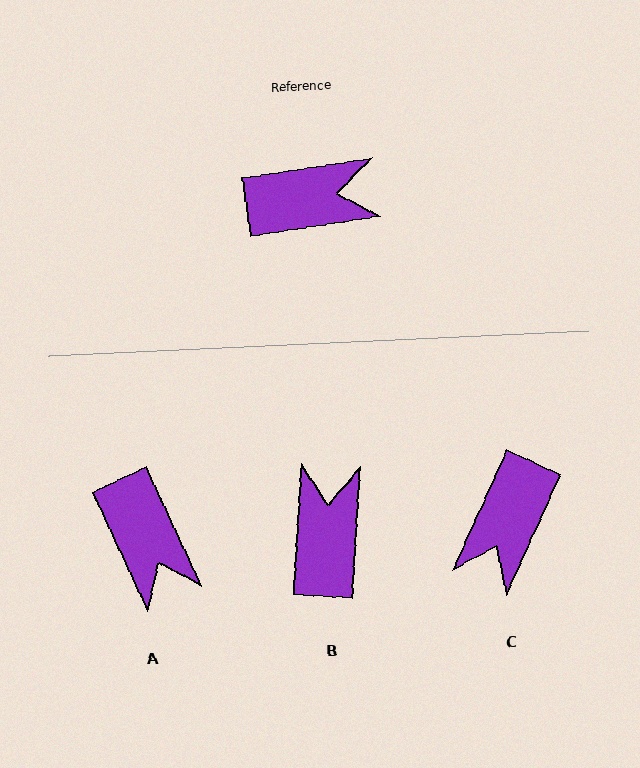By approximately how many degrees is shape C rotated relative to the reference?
Approximately 123 degrees clockwise.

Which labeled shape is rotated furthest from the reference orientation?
C, about 123 degrees away.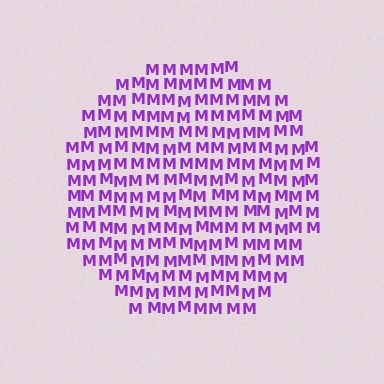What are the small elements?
The small elements are letter M's.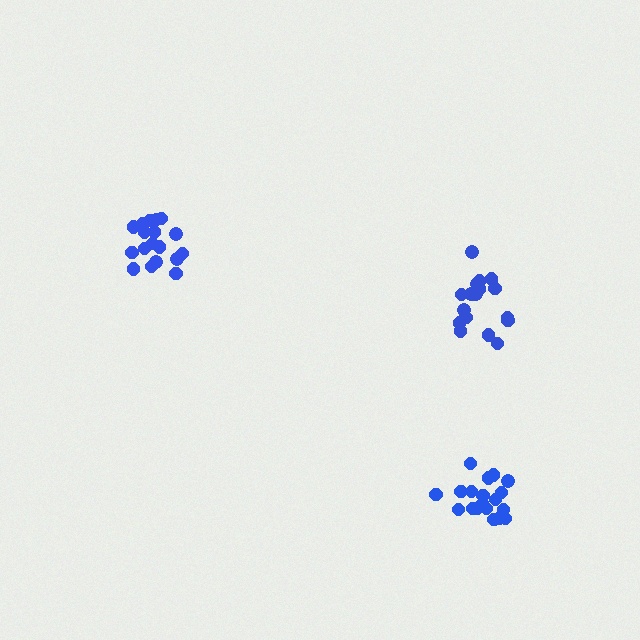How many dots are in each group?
Group 1: 18 dots, Group 2: 19 dots, Group 3: 18 dots (55 total).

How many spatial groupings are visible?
There are 3 spatial groupings.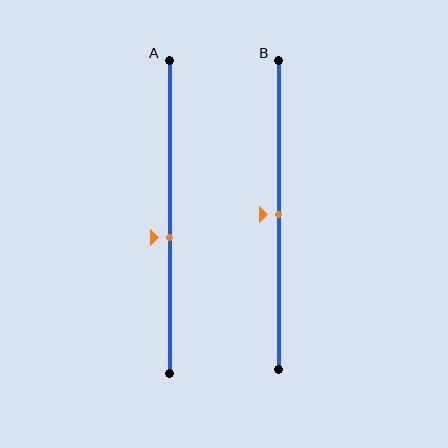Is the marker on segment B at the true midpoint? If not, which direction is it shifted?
Yes, the marker on segment B is at the true midpoint.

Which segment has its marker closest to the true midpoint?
Segment B has its marker closest to the true midpoint.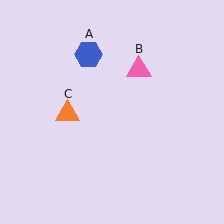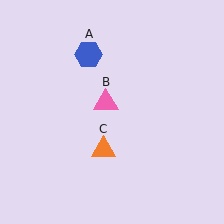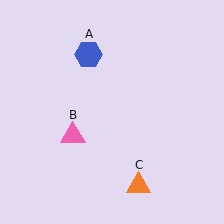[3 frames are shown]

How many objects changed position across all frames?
2 objects changed position: pink triangle (object B), orange triangle (object C).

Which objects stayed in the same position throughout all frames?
Blue hexagon (object A) remained stationary.